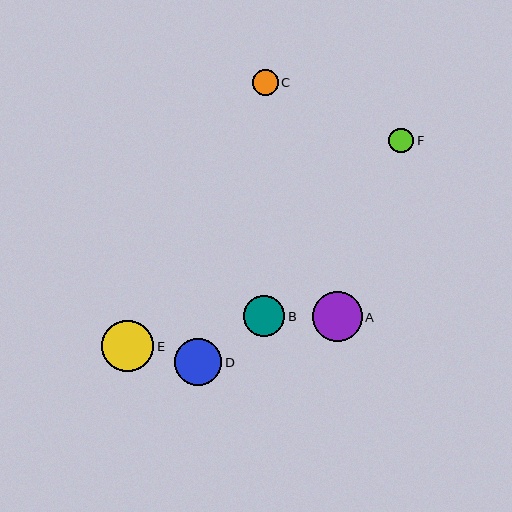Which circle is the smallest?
Circle F is the smallest with a size of approximately 25 pixels.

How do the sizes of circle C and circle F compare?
Circle C and circle F are approximately the same size.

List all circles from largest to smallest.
From largest to smallest: E, A, D, B, C, F.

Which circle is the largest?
Circle E is the largest with a size of approximately 52 pixels.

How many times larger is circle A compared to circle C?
Circle A is approximately 1.9 times the size of circle C.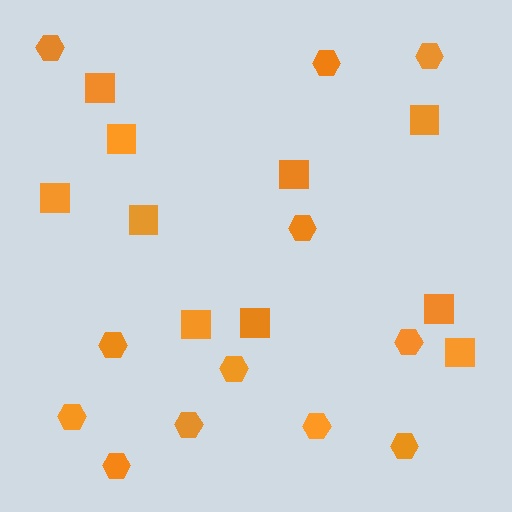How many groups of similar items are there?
There are 2 groups: one group of squares (10) and one group of hexagons (12).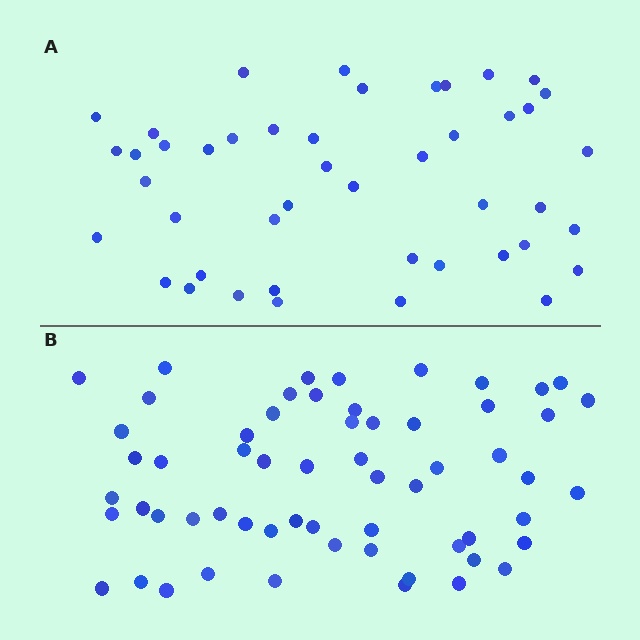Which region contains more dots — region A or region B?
Region B (the bottom region) has more dots.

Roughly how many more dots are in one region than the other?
Region B has approximately 15 more dots than region A.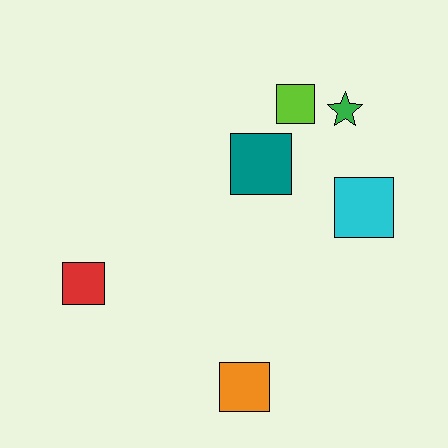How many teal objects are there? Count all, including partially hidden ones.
There is 1 teal object.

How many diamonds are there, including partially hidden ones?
There are no diamonds.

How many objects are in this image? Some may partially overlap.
There are 6 objects.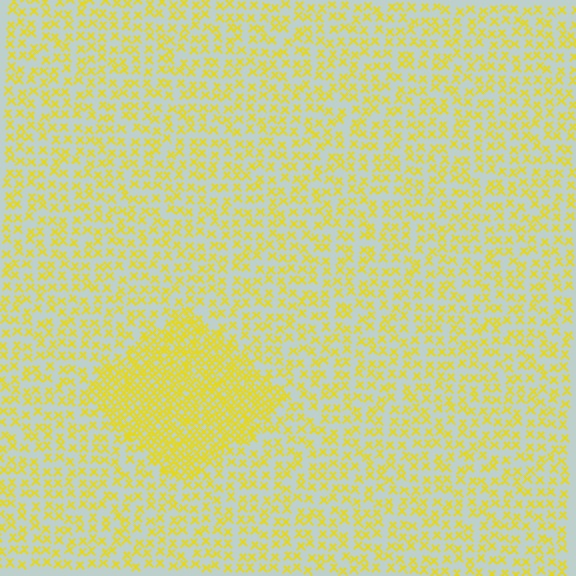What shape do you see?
I see a diamond.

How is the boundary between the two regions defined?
The boundary is defined by a change in element density (approximately 2.3x ratio). All elements are the same color, size, and shape.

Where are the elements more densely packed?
The elements are more densely packed inside the diamond boundary.